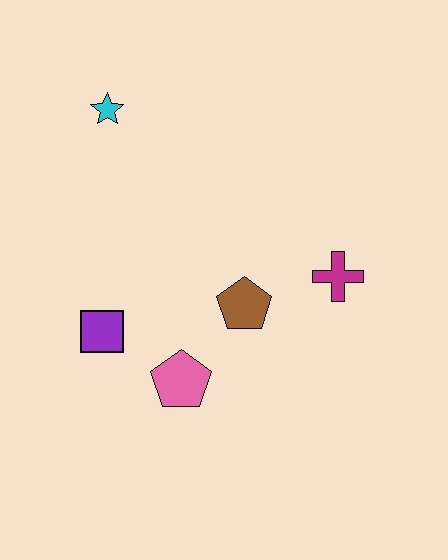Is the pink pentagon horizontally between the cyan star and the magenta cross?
Yes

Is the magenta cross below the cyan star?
Yes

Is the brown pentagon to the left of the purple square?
No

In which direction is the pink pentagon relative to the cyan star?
The pink pentagon is below the cyan star.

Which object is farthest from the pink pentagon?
The cyan star is farthest from the pink pentagon.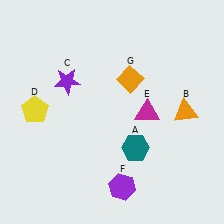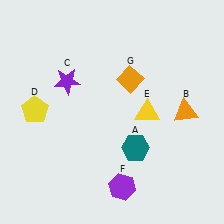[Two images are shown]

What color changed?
The triangle (E) changed from magenta in Image 1 to yellow in Image 2.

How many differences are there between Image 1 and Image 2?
There is 1 difference between the two images.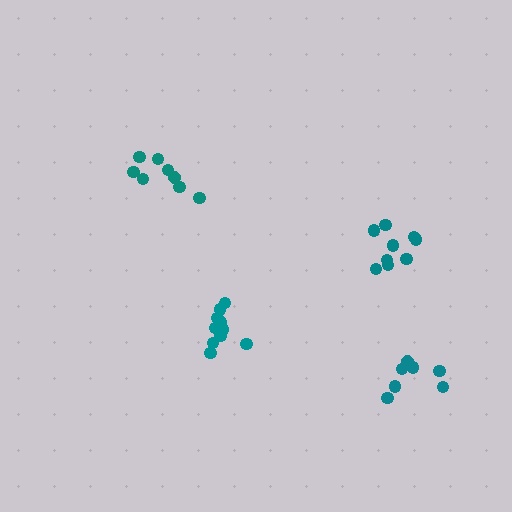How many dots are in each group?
Group 1: 8 dots, Group 2: 9 dots, Group 3: 11 dots, Group 4: 7 dots (35 total).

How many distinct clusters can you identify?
There are 4 distinct clusters.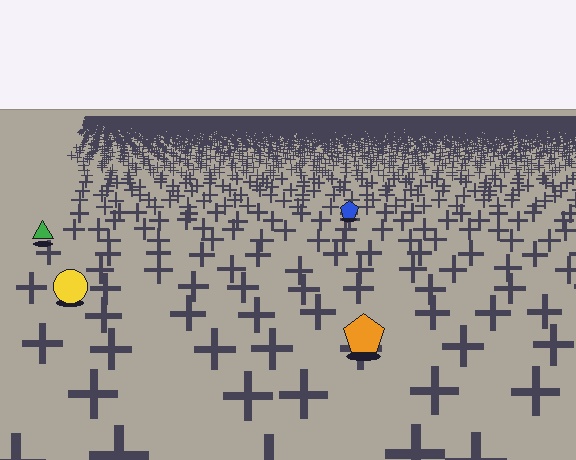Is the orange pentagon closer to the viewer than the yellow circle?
Yes. The orange pentagon is closer — you can tell from the texture gradient: the ground texture is coarser near it.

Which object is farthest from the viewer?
The blue pentagon is farthest from the viewer. It appears smaller and the ground texture around it is denser.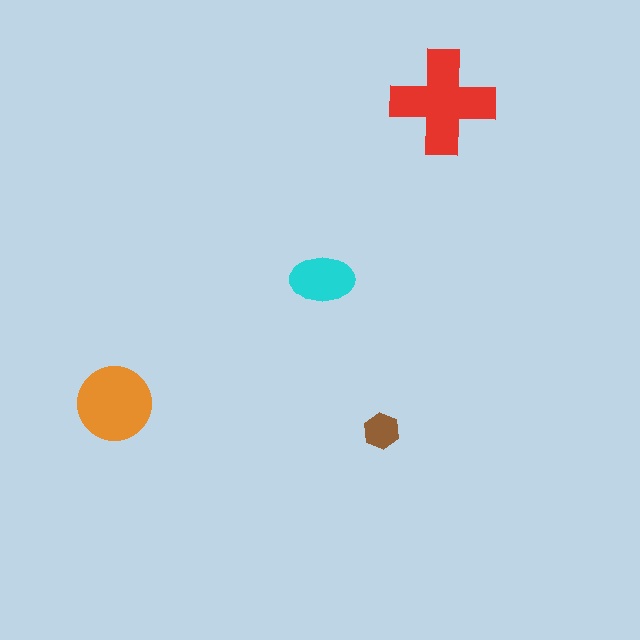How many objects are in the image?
There are 4 objects in the image.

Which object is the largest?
The red cross.